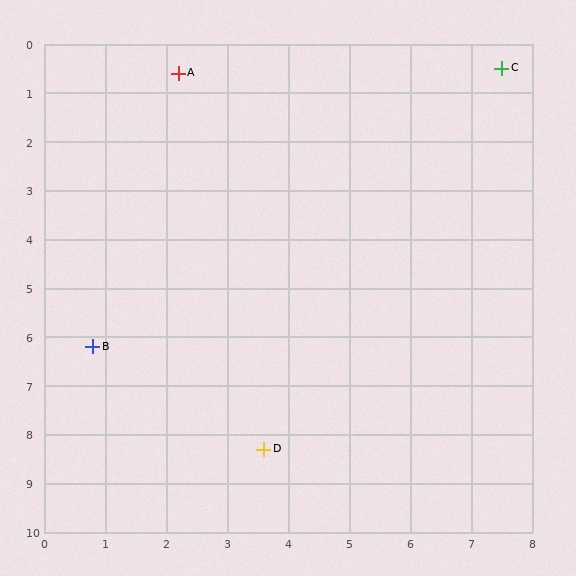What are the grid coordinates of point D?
Point D is at approximately (3.6, 8.3).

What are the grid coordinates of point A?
Point A is at approximately (2.2, 0.6).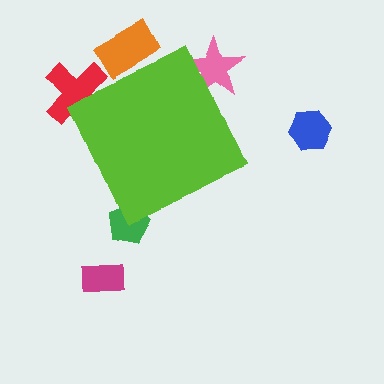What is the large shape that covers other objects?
A lime diamond.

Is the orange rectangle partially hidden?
Yes, the orange rectangle is partially hidden behind the lime diamond.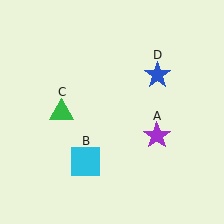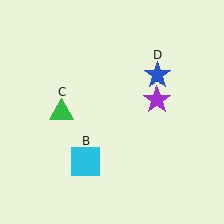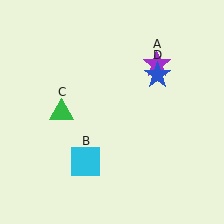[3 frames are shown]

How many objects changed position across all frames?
1 object changed position: purple star (object A).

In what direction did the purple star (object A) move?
The purple star (object A) moved up.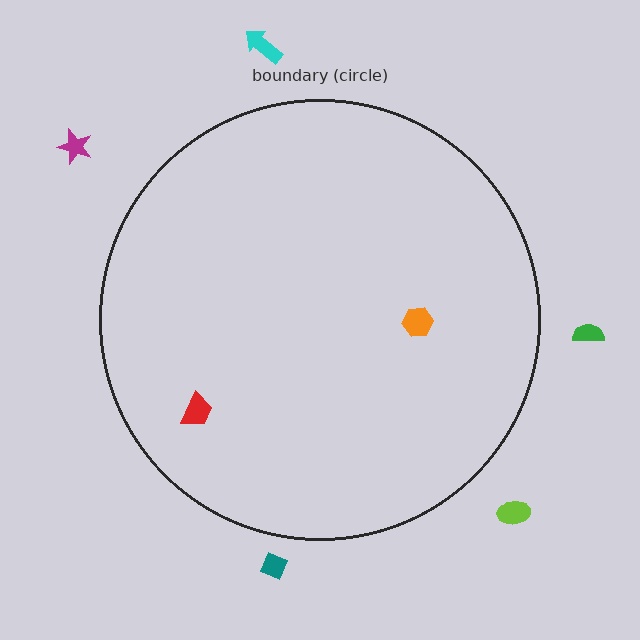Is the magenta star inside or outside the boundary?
Outside.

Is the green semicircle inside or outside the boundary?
Outside.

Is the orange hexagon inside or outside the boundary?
Inside.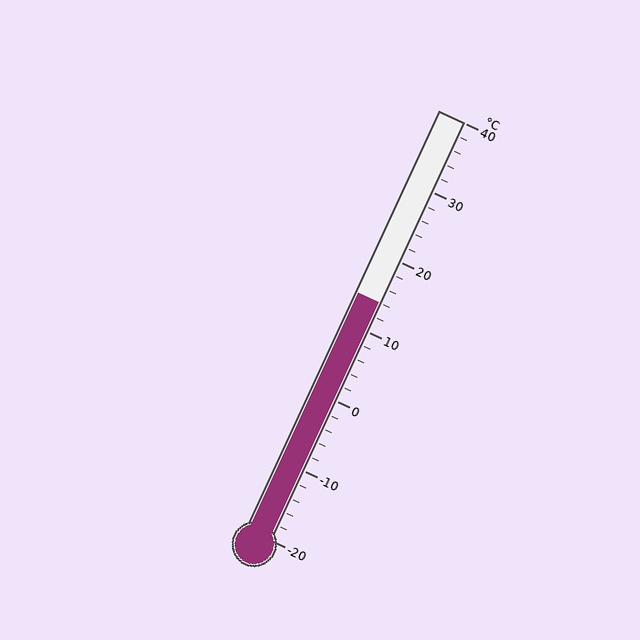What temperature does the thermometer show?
The thermometer shows approximately 14°C.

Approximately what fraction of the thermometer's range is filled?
The thermometer is filled to approximately 55% of its range.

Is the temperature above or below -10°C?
The temperature is above -10°C.